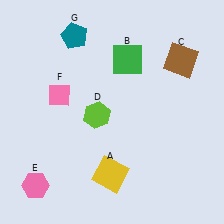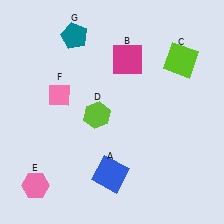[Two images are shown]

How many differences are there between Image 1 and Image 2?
There are 3 differences between the two images.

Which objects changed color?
A changed from yellow to blue. B changed from green to magenta. C changed from brown to lime.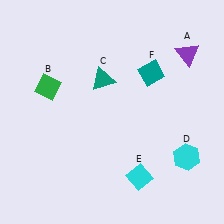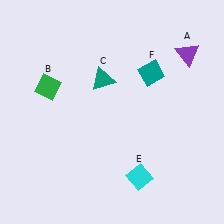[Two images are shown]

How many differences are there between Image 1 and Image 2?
There is 1 difference between the two images.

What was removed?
The cyan hexagon (D) was removed in Image 2.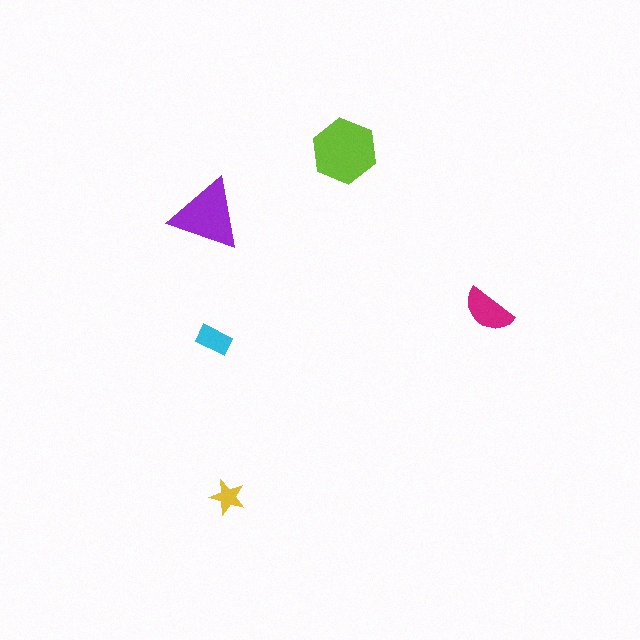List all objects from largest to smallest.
The lime hexagon, the purple triangle, the magenta semicircle, the cyan rectangle, the yellow star.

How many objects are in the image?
There are 5 objects in the image.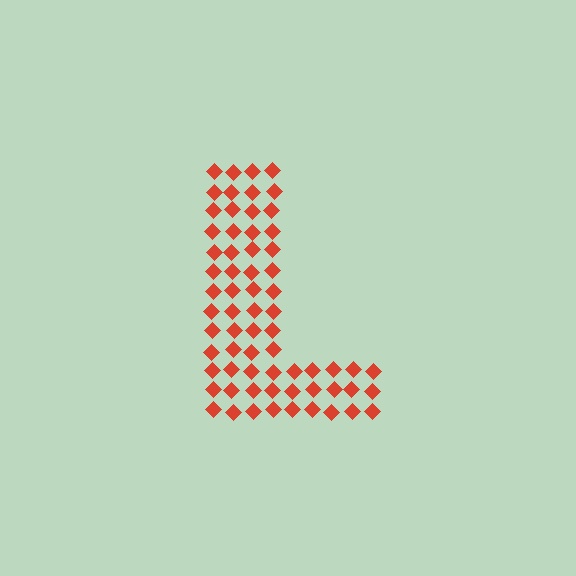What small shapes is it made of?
It is made of small diamonds.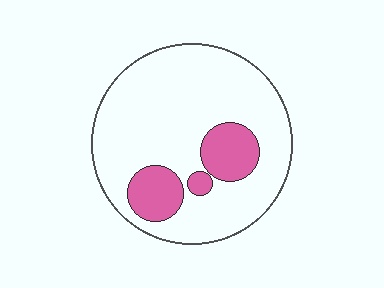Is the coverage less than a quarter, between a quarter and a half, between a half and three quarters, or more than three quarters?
Less than a quarter.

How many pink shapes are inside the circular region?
3.